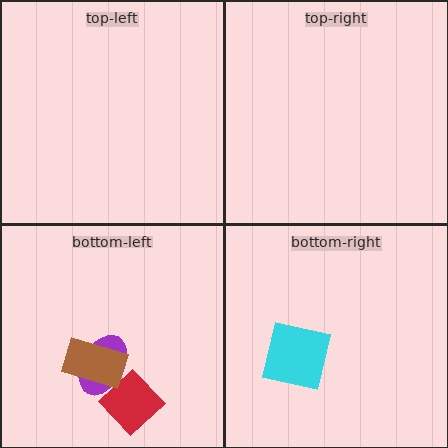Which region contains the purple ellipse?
The bottom-left region.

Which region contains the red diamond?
The bottom-left region.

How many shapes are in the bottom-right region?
1.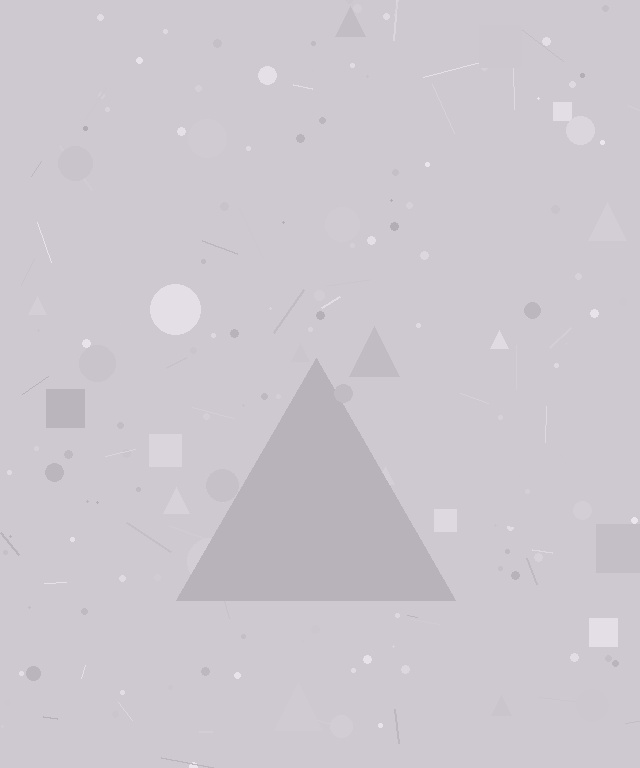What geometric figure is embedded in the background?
A triangle is embedded in the background.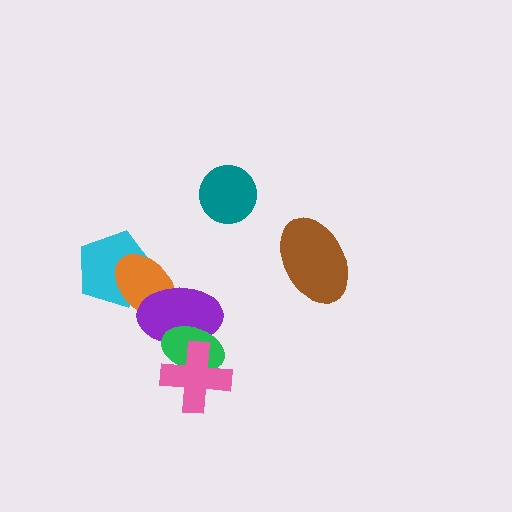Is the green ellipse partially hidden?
Yes, it is partially covered by another shape.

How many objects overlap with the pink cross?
2 objects overlap with the pink cross.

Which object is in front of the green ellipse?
The pink cross is in front of the green ellipse.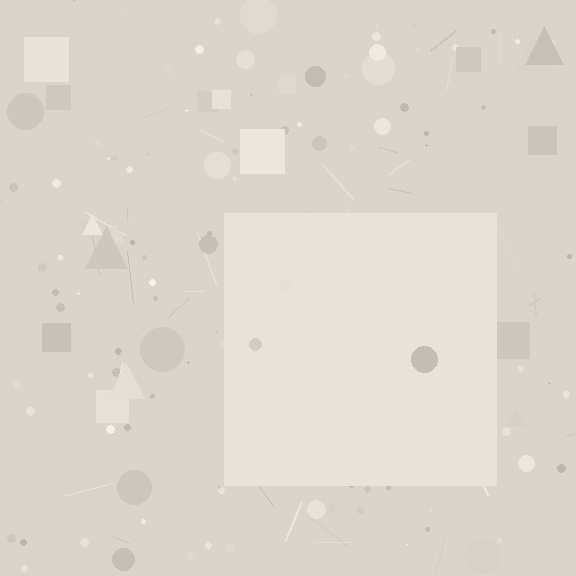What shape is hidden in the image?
A square is hidden in the image.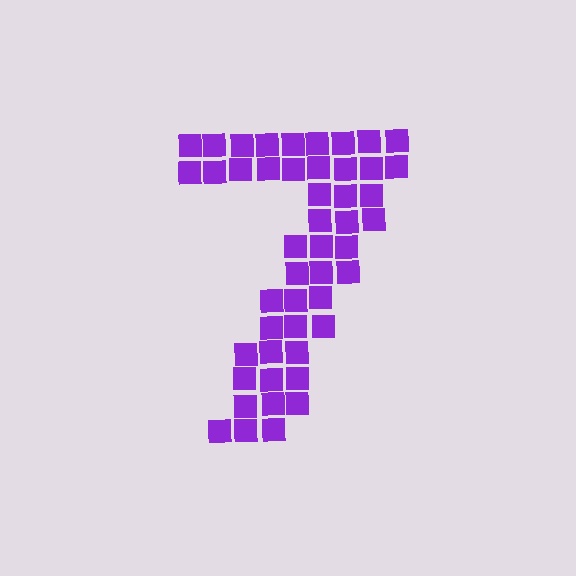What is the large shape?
The large shape is the digit 7.